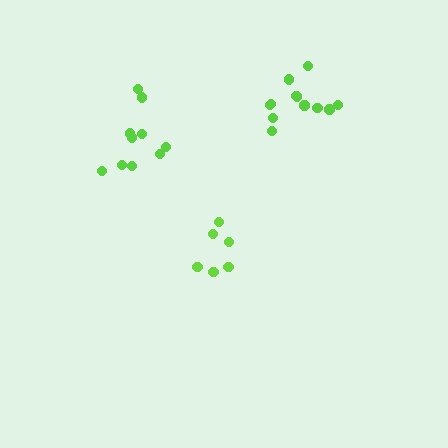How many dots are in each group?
Group 1: 6 dots, Group 2: 12 dots, Group 3: 10 dots (28 total).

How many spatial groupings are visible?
There are 3 spatial groupings.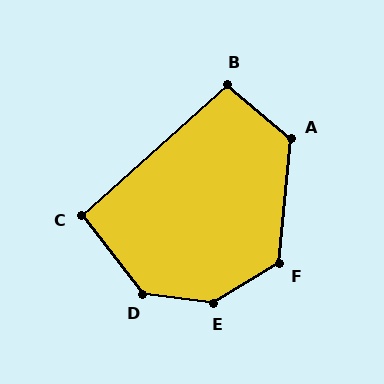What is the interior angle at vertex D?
Approximately 136 degrees (obtuse).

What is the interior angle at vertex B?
Approximately 98 degrees (obtuse).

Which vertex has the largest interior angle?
E, at approximately 142 degrees.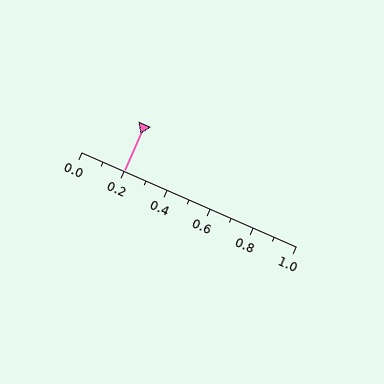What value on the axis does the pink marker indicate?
The marker indicates approximately 0.2.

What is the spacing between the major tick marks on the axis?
The major ticks are spaced 0.2 apart.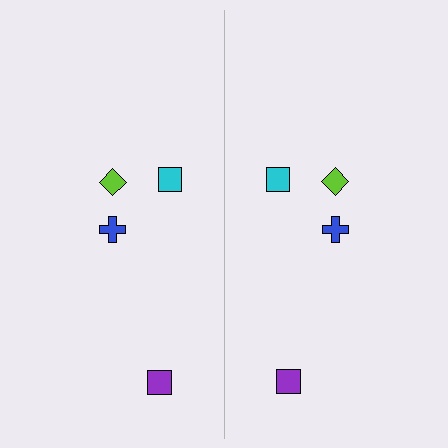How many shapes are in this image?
There are 8 shapes in this image.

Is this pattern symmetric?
Yes, this pattern has bilateral (reflection) symmetry.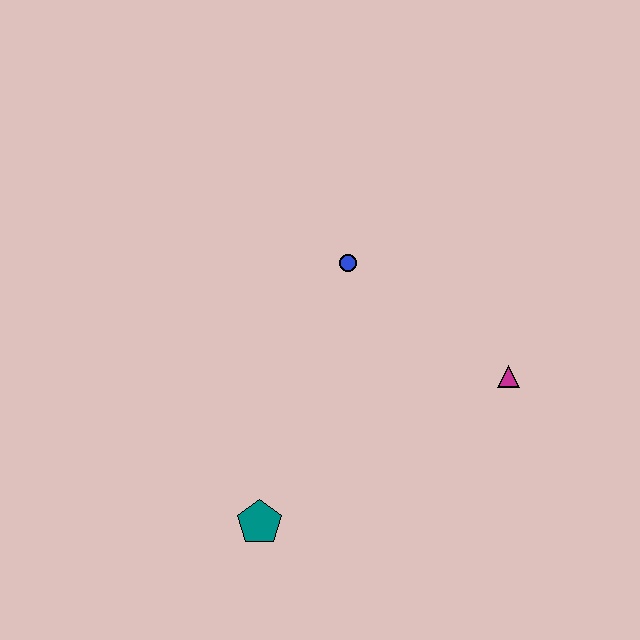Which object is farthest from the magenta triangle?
The teal pentagon is farthest from the magenta triangle.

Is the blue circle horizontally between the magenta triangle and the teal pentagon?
Yes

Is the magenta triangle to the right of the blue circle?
Yes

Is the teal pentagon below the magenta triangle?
Yes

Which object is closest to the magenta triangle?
The blue circle is closest to the magenta triangle.